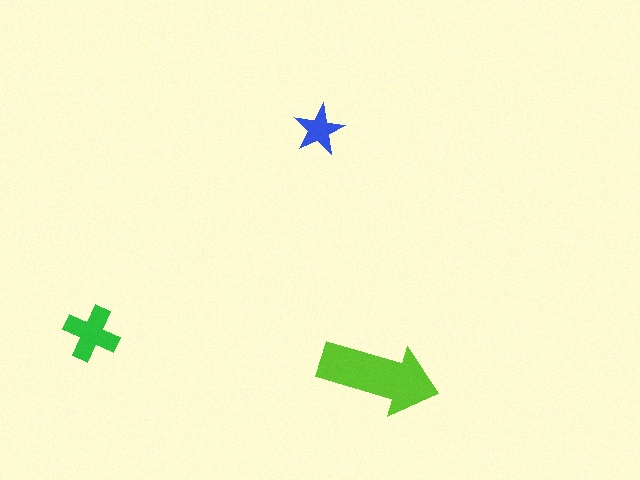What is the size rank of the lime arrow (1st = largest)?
1st.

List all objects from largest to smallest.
The lime arrow, the green cross, the blue star.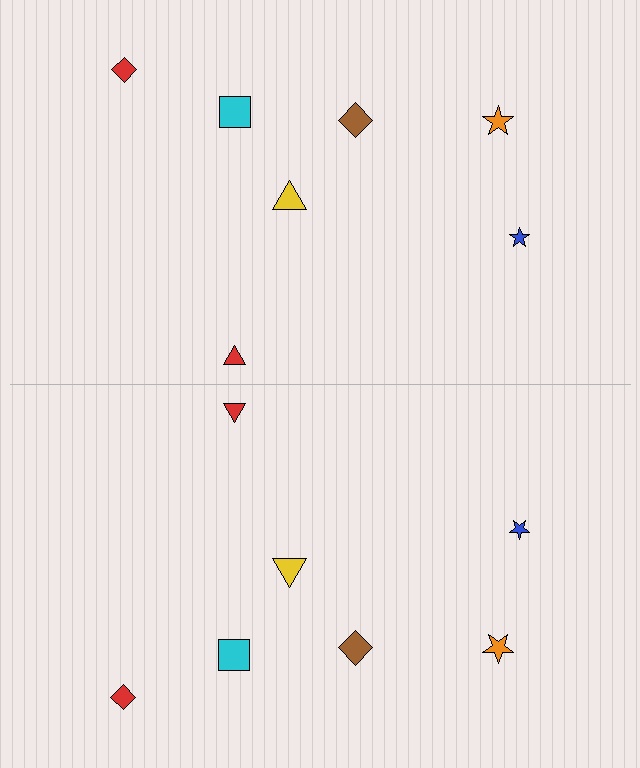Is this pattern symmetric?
Yes, this pattern has bilateral (reflection) symmetry.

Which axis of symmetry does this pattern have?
The pattern has a horizontal axis of symmetry running through the center of the image.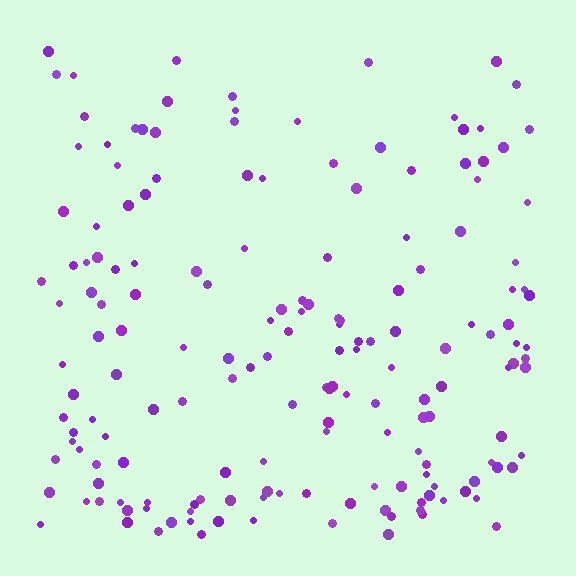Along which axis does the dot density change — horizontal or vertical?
Vertical.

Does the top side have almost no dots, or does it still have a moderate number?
Still a moderate number, just noticeably fewer than the bottom.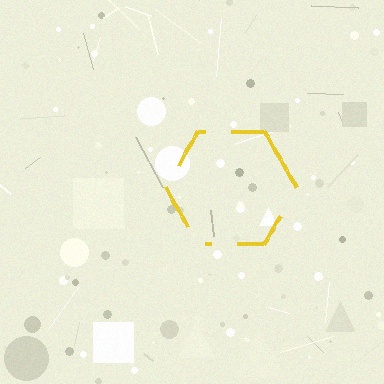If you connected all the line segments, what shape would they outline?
They would outline a hexagon.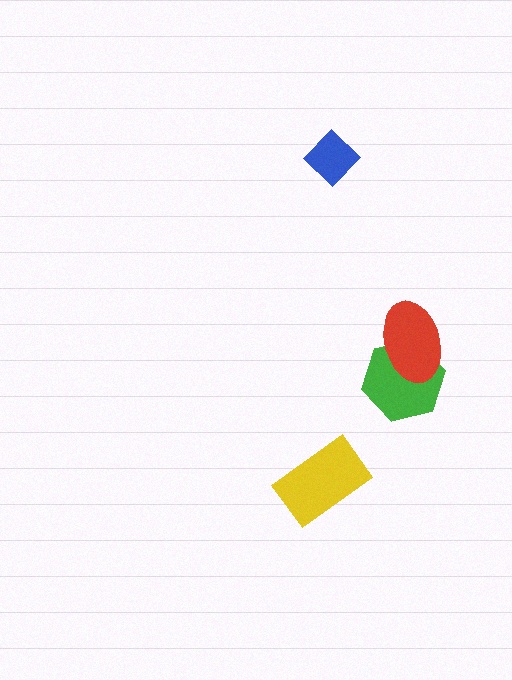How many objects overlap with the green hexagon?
1 object overlaps with the green hexagon.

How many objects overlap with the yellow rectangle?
0 objects overlap with the yellow rectangle.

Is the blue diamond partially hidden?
No, no other shape covers it.